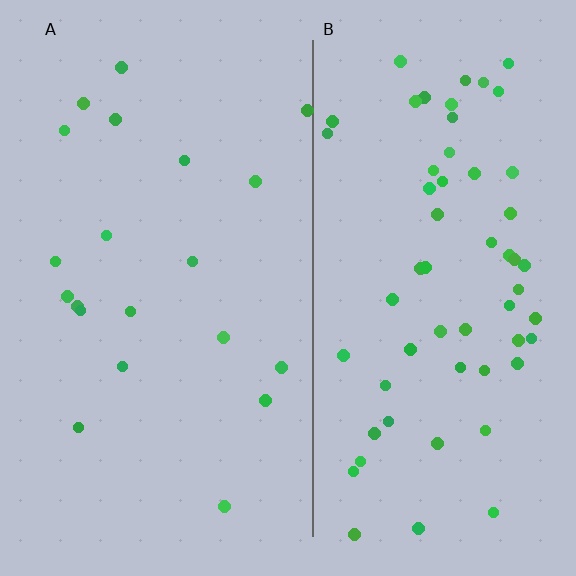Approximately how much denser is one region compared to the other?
Approximately 2.9× — region B over region A.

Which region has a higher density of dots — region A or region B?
B (the right).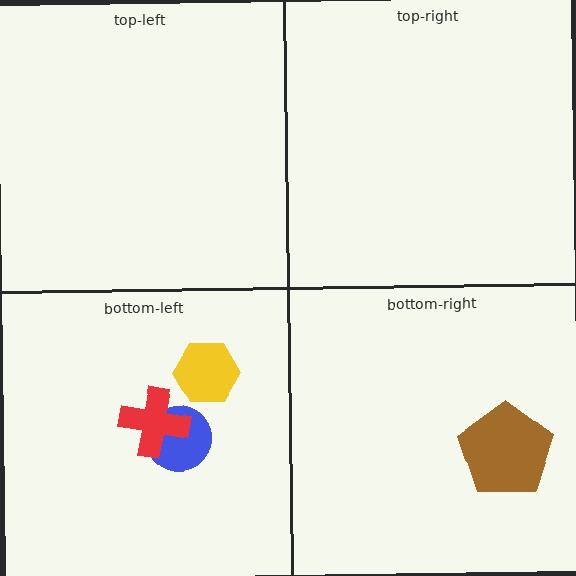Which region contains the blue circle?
The bottom-left region.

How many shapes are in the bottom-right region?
1.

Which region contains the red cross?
The bottom-left region.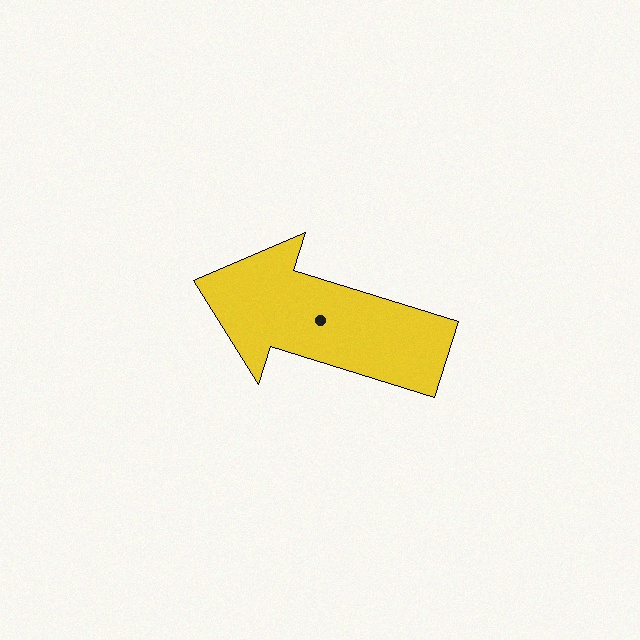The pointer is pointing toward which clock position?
Roughly 10 o'clock.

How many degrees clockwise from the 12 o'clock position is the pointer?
Approximately 287 degrees.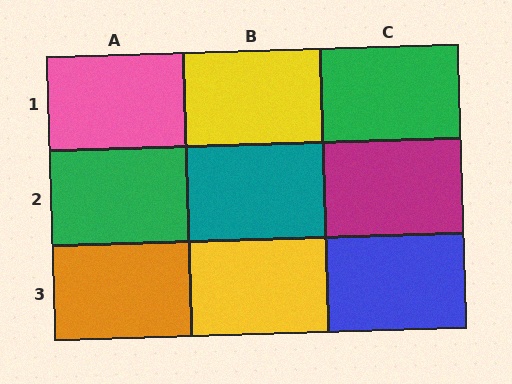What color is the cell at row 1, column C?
Green.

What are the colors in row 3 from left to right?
Orange, yellow, blue.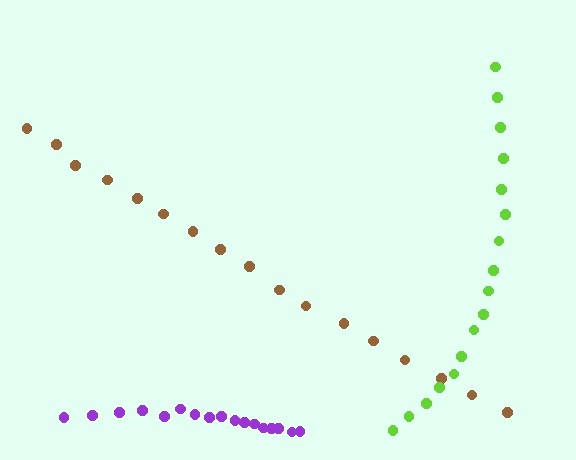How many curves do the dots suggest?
There are 3 distinct paths.